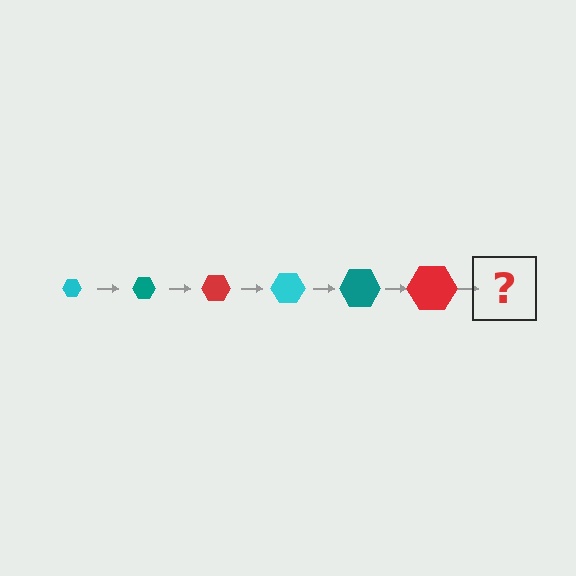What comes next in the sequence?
The next element should be a cyan hexagon, larger than the previous one.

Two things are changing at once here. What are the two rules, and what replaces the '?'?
The two rules are that the hexagon grows larger each step and the color cycles through cyan, teal, and red. The '?' should be a cyan hexagon, larger than the previous one.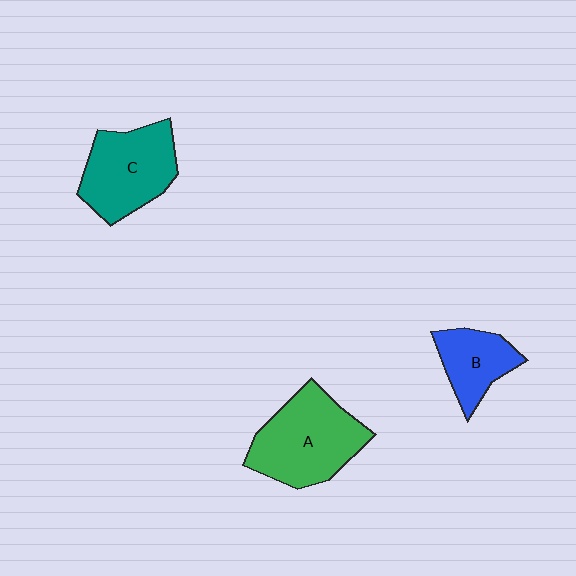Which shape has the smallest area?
Shape B (blue).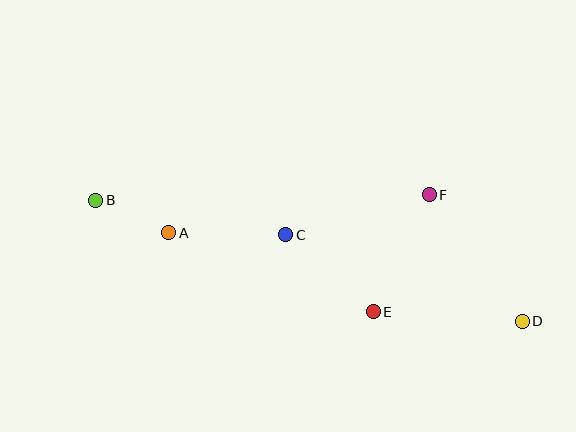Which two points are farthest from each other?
Points B and D are farthest from each other.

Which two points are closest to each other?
Points A and B are closest to each other.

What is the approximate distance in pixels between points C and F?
The distance between C and F is approximately 149 pixels.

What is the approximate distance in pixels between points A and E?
The distance between A and E is approximately 219 pixels.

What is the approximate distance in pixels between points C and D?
The distance between C and D is approximately 252 pixels.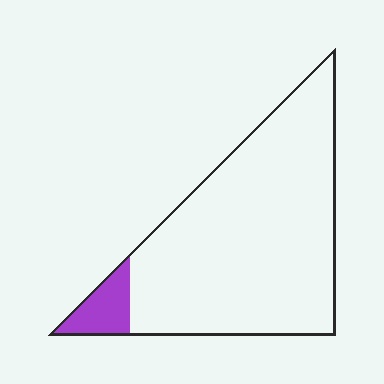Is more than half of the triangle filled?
No.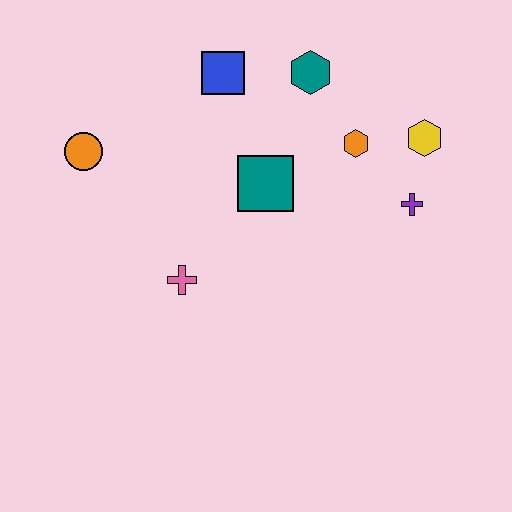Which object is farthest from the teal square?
The orange circle is farthest from the teal square.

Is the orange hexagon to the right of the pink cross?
Yes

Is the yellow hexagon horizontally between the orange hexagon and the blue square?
No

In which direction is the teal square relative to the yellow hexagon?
The teal square is to the left of the yellow hexagon.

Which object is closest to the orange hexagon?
The yellow hexagon is closest to the orange hexagon.